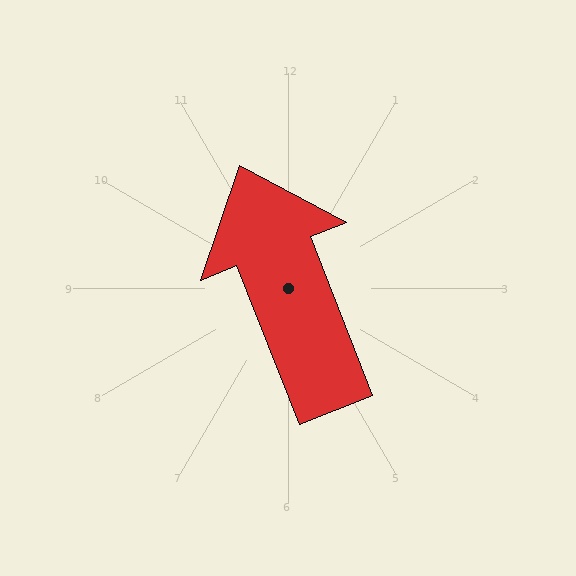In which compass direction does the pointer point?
North.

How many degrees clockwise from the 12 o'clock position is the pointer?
Approximately 338 degrees.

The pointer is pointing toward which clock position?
Roughly 11 o'clock.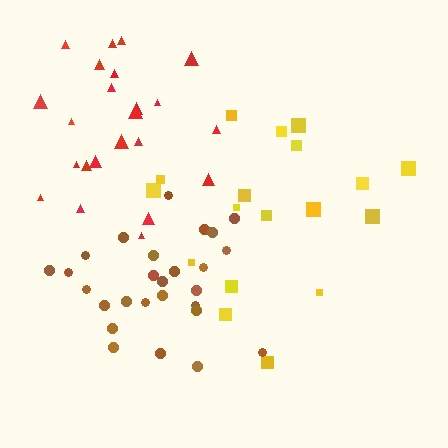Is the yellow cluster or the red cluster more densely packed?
Red.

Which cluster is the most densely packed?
Brown.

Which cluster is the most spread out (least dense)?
Yellow.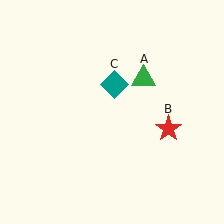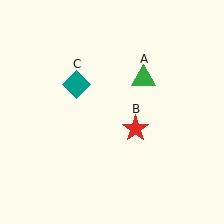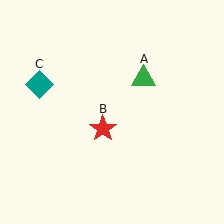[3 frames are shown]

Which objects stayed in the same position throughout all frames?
Green triangle (object A) remained stationary.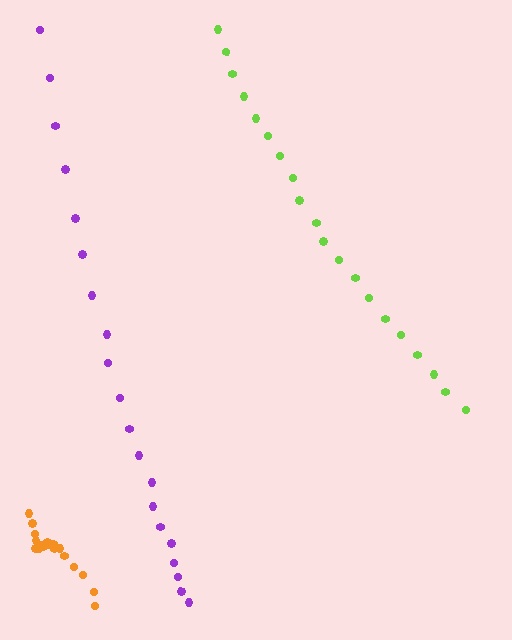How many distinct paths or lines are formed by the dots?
There are 3 distinct paths.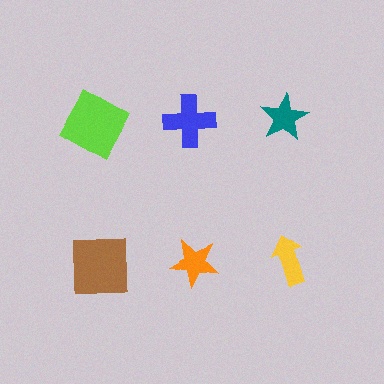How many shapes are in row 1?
3 shapes.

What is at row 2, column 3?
A yellow arrow.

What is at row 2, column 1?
A brown square.